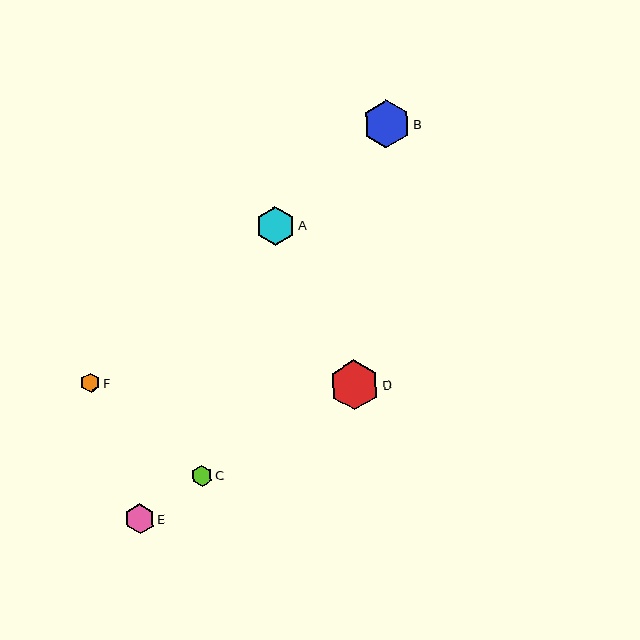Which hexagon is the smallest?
Hexagon F is the smallest with a size of approximately 19 pixels.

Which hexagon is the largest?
Hexagon D is the largest with a size of approximately 50 pixels.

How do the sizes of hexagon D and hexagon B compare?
Hexagon D and hexagon B are approximately the same size.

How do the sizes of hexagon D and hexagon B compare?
Hexagon D and hexagon B are approximately the same size.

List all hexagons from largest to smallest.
From largest to smallest: D, B, A, E, C, F.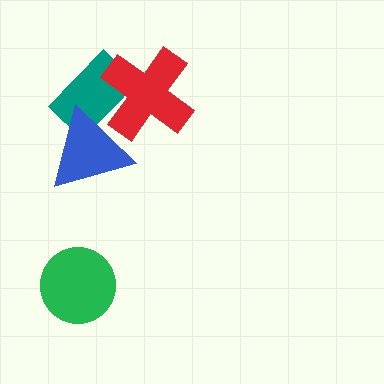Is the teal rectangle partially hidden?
Yes, it is partially covered by another shape.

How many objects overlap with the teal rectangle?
2 objects overlap with the teal rectangle.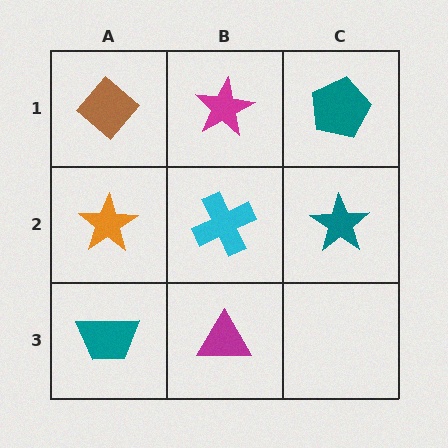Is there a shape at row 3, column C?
No, that cell is empty.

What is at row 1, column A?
A brown diamond.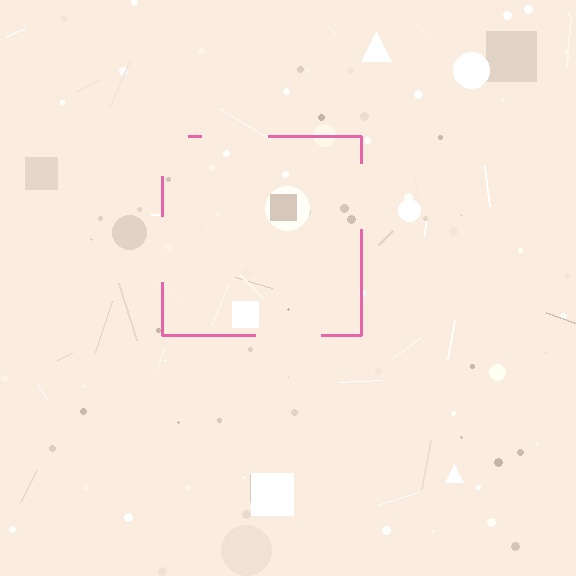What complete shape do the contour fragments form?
The contour fragments form a square.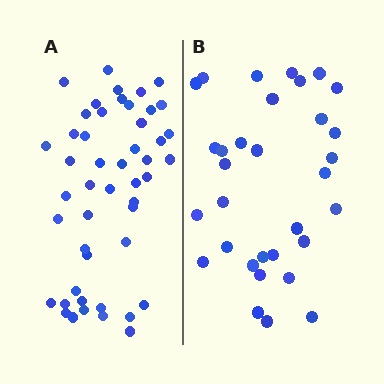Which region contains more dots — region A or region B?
Region A (the left region) has more dots.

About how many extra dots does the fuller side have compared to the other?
Region A has approximately 15 more dots than region B.